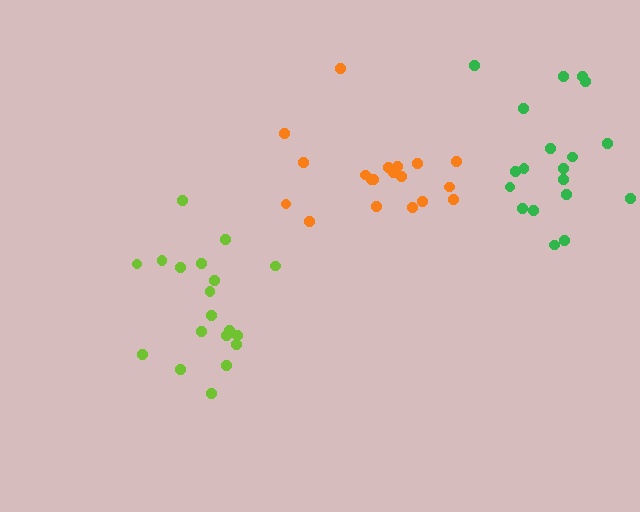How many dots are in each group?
Group 1: 19 dots, Group 2: 19 dots, Group 3: 19 dots (57 total).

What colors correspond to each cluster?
The clusters are colored: orange, green, lime.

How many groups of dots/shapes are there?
There are 3 groups.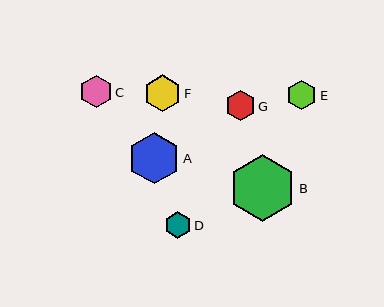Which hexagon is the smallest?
Hexagon D is the smallest with a size of approximately 27 pixels.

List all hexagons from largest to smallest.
From largest to smallest: B, A, F, C, G, E, D.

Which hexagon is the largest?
Hexagon B is the largest with a size of approximately 67 pixels.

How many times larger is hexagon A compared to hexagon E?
Hexagon A is approximately 1.7 times the size of hexagon E.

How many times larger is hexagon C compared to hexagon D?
Hexagon C is approximately 1.2 times the size of hexagon D.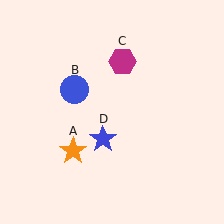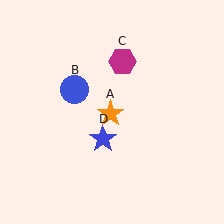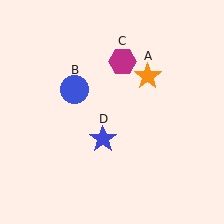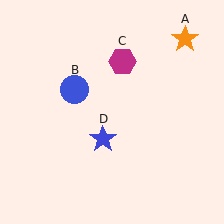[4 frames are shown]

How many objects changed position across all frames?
1 object changed position: orange star (object A).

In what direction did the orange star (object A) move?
The orange star (object A) moved up and to the right.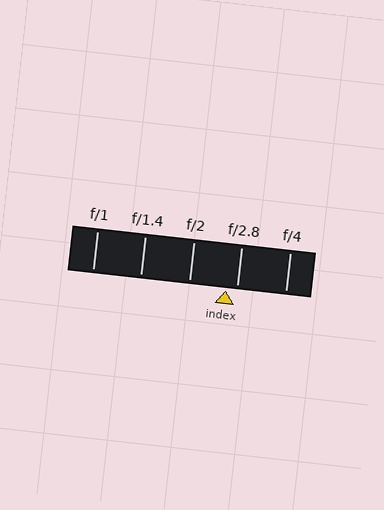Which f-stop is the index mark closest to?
The index mark is closest to f/2.8.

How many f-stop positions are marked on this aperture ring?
There are 5 f-stop positions marked.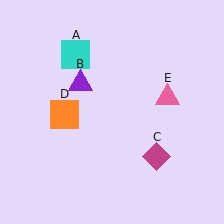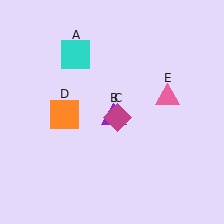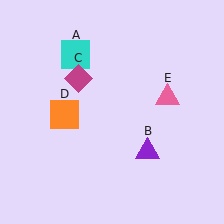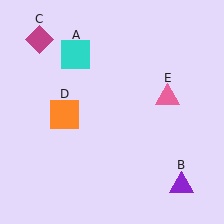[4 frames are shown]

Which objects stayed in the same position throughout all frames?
Cyan square (object A) and orange square (object D) and pink triangle (object E) remained stationary.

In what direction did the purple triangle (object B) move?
The purple triangle (object B) moved down and to the right.